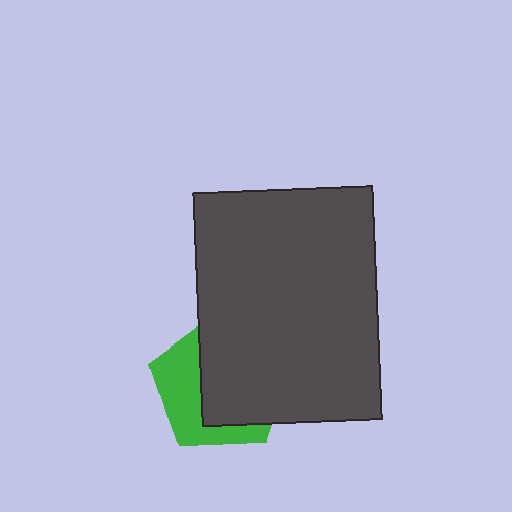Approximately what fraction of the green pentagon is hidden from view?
Roughly 60% of the green pentagon is hidden behind the dark gray rectangle.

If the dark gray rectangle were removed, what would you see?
You would see the complete green pentagon.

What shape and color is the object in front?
The object in front is a dark gray rectangle.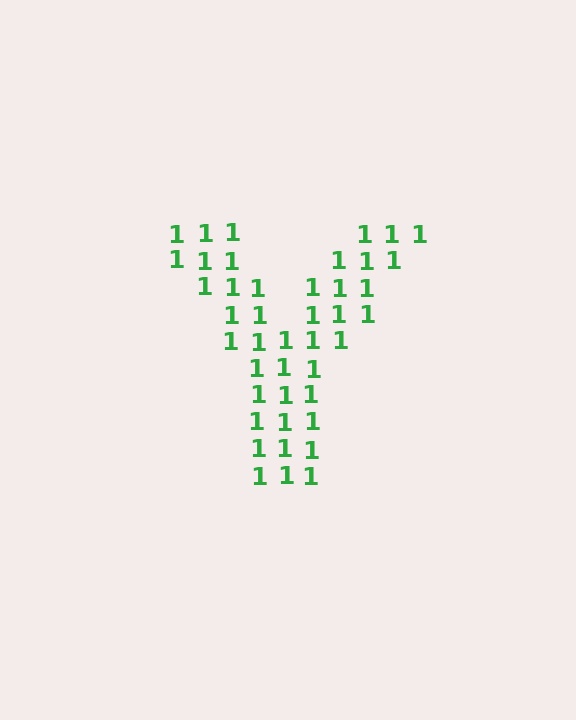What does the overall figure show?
The overall figure shows the letter Y.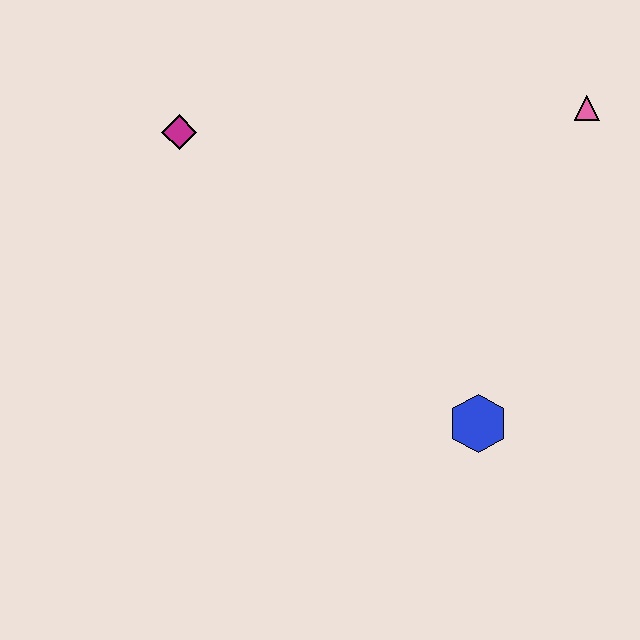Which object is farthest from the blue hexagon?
The magenta diamond is farthest from the blue hexagon.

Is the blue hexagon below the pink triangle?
Yes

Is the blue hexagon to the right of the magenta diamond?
Yes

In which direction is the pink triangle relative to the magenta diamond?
The pink triangle is to the right of the magenta diamond.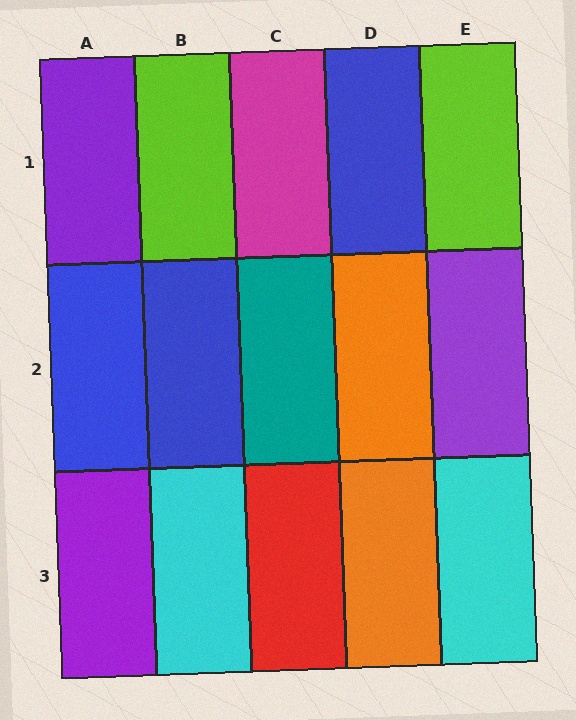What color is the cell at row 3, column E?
Cyan.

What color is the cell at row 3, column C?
Red.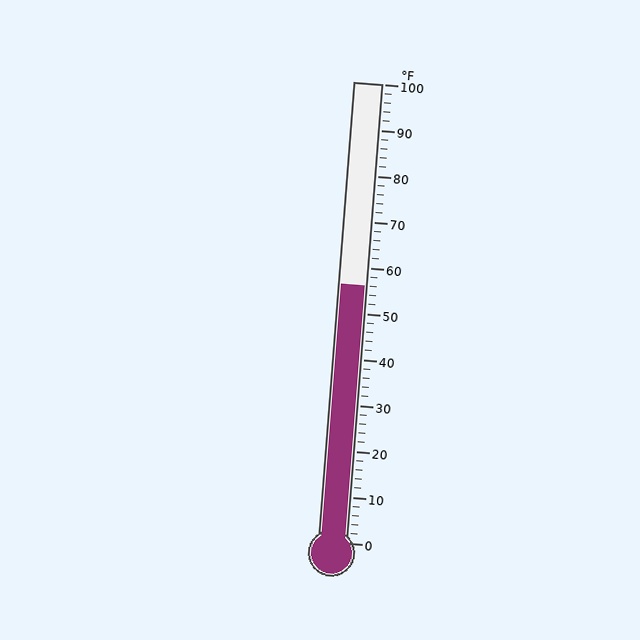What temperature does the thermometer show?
The thermometer shows approximately 56°F.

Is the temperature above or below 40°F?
The temperature is above 40°F.